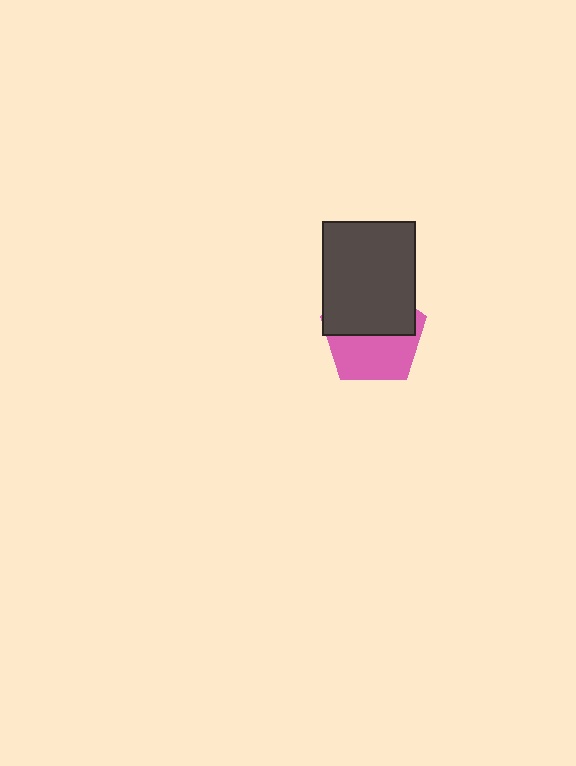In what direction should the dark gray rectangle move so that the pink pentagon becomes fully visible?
The dark gray rectangle should move up. That is the shortest direction to clear the overlap and leave the pink pentagon fully visible.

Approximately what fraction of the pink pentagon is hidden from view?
Roughly 50% of the pink pentagon is hidden behind the dark gray rectangle.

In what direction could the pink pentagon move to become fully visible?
The pink pentagon could move down. That would shift it out from behind the dark gray rectangle entirely.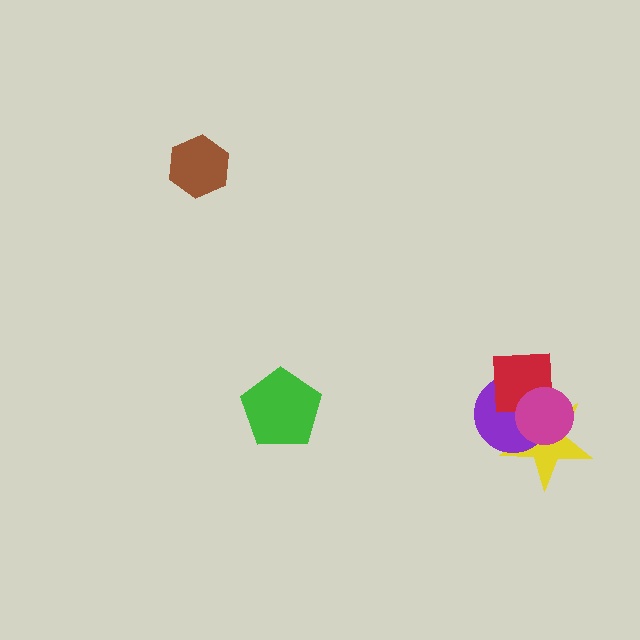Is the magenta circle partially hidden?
No, no other shape covers it.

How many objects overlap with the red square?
3 objects overlap with the red square.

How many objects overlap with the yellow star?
3 objects overlap with the yellow star.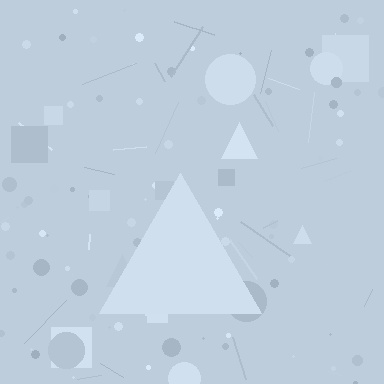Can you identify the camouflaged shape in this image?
The camouflaged shape is a triangle.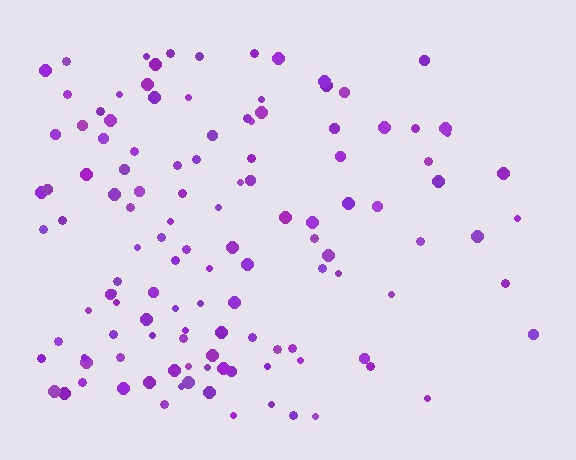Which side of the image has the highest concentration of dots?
The left.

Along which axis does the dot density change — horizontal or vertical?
Horizontal.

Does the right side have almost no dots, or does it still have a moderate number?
Still a moderate number, just noticeably fewer than the left.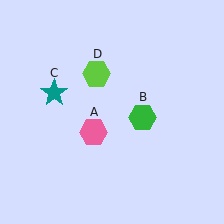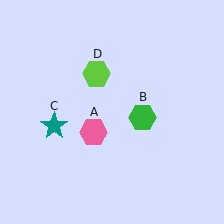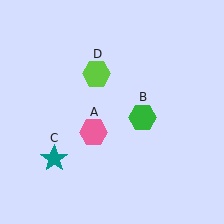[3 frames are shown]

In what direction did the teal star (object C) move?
The teal star (object C) moved down.